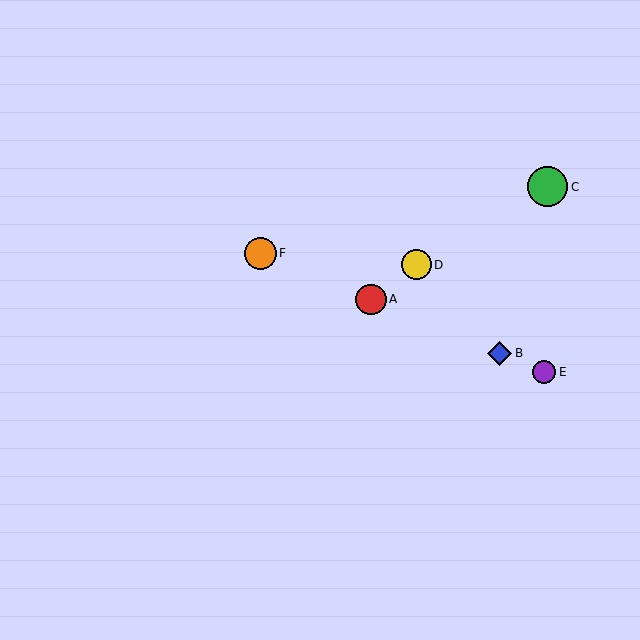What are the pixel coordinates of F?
Object F is at (260, 253).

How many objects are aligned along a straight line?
4 objects (A, B, E, F) are aligned along a straight line.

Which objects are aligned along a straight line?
Objects A, B, E, F are aligned along a straight line.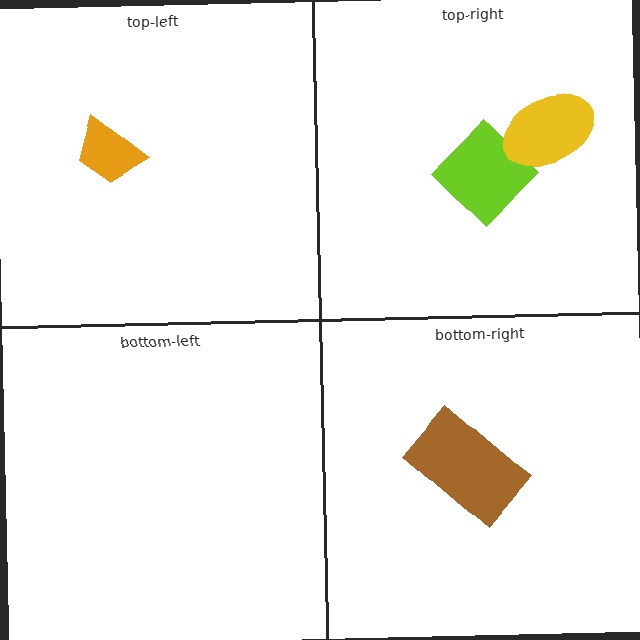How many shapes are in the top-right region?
2.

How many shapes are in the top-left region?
1.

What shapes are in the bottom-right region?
The brown rectangle.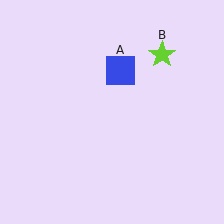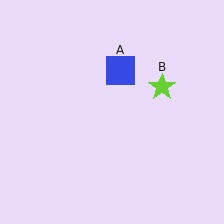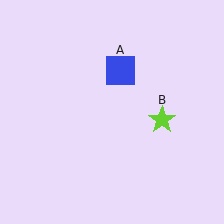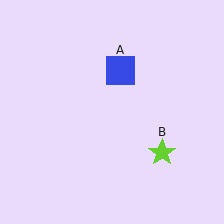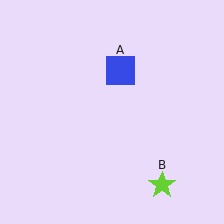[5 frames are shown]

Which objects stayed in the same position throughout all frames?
Blue square (object A) remained stationary.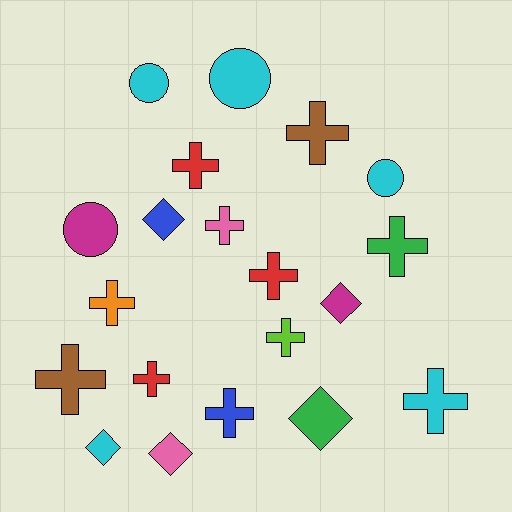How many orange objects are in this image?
There is 1 orange object.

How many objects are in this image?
There are 20 objects.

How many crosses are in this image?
There are 11 crosses.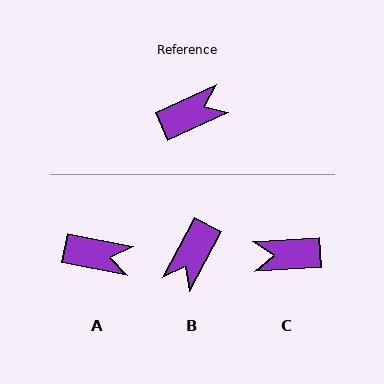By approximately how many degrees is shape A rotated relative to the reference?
Approximately 36 degrees clockwise.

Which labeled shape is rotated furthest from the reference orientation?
C, about 159 degrees away.